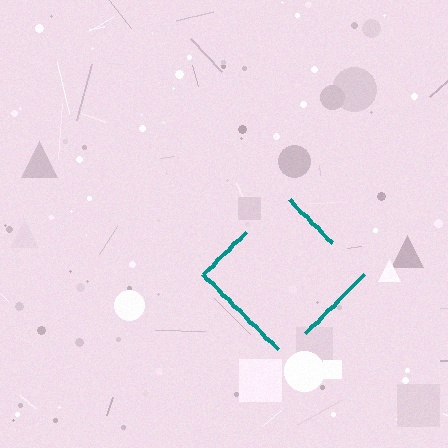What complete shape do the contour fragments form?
The contour fragments form a diamond.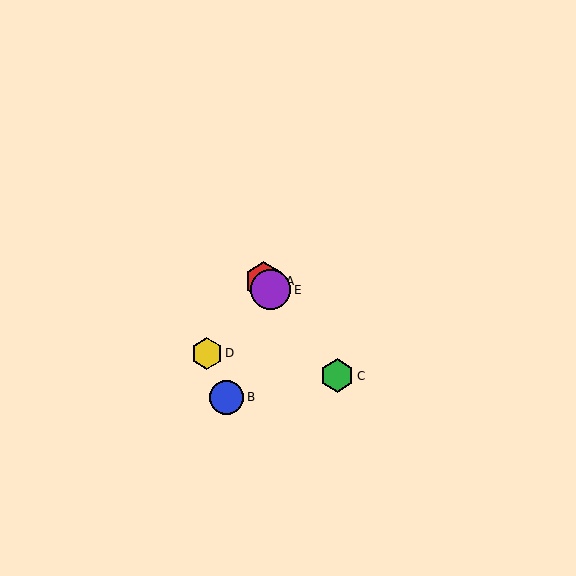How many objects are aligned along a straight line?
3 objects (A, C, E) are aligned along a straight line.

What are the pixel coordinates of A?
Object A is at (264, 281).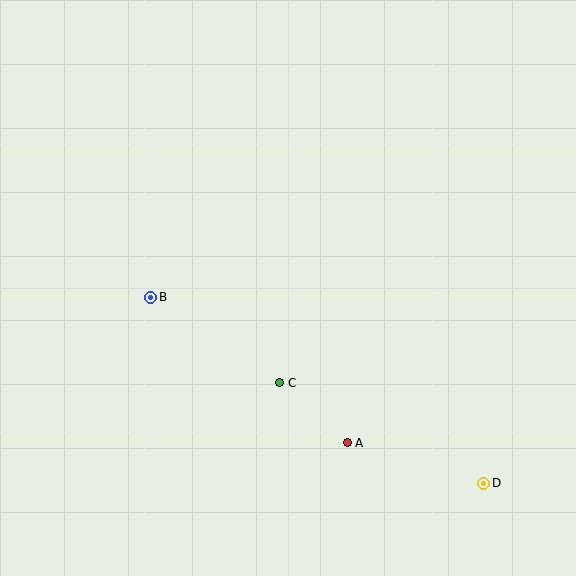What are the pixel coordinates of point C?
Point C is at (280, 383).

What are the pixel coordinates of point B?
Point B is at (151, 297).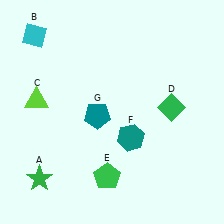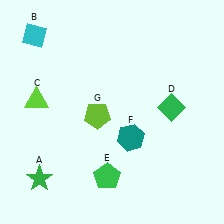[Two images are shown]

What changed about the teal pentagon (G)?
In Image 1, G is teal. In Image 2, it changed to lime.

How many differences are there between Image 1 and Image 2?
There is 1 difference between the two images.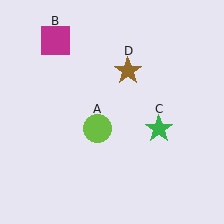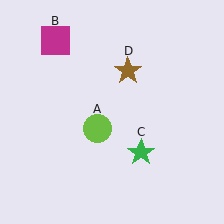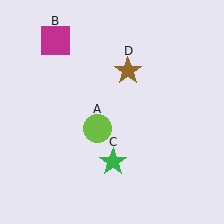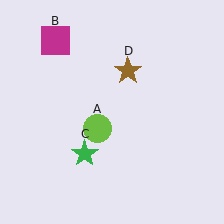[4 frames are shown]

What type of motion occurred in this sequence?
The green star (object C) rotated clockwise around the center of the scene.